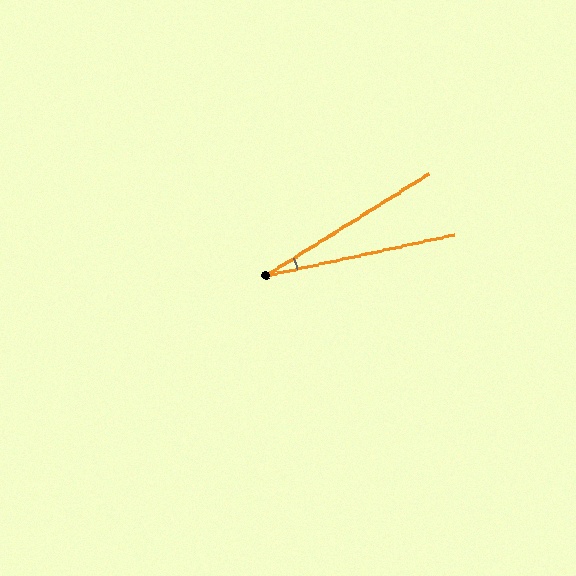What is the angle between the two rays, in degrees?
Approximately 20 degrees.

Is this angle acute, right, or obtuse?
It is acute.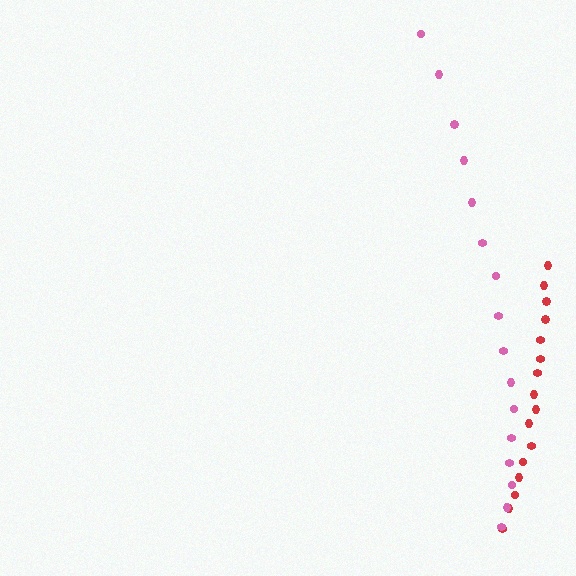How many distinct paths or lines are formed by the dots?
There are 2 distinct paths.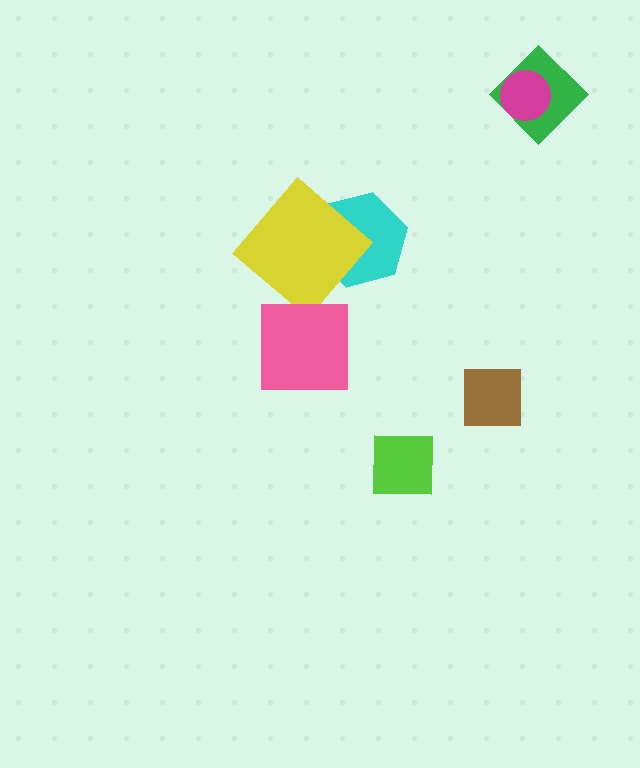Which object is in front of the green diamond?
The magenta circle is in front of the green diamond.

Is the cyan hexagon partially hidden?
Yes, it is partially covered by another shape.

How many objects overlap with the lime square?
0 objects overlap with the lime square.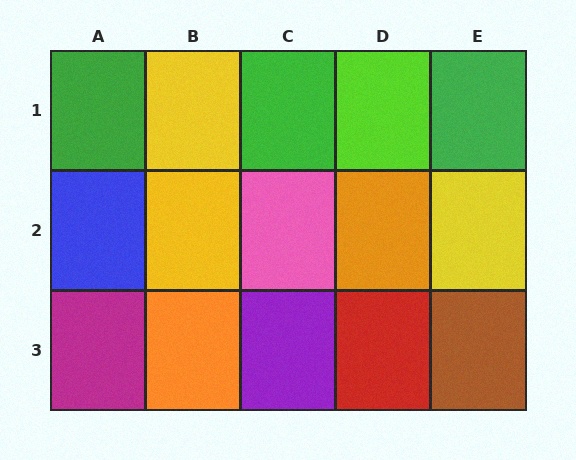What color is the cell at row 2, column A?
Blue.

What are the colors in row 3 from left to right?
Magenta, orange, purple, red, brown.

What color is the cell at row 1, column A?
Green.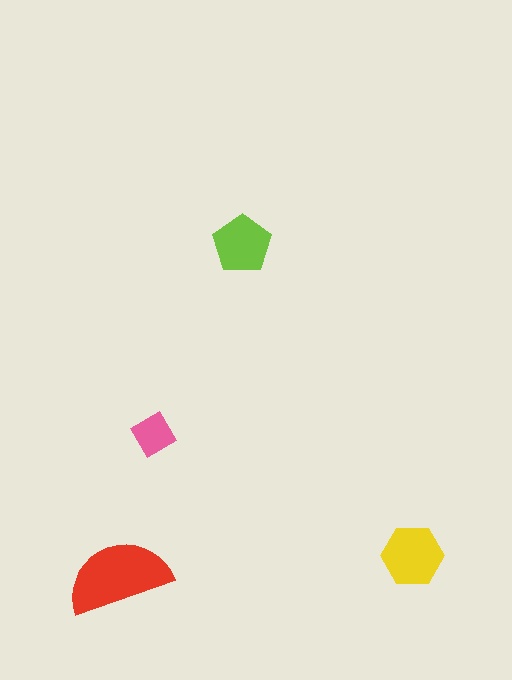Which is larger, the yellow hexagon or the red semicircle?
The red semicircle.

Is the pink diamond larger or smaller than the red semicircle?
Smaller.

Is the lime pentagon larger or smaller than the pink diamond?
Larger.